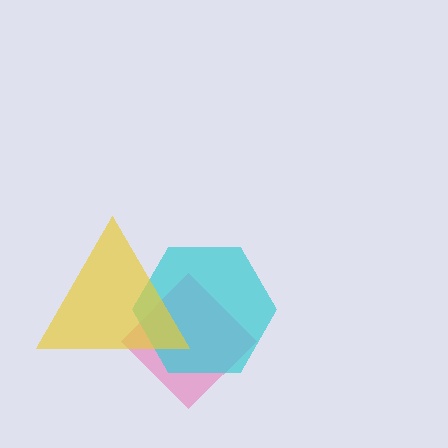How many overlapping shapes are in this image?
There are 3 overlapping shapes in the image.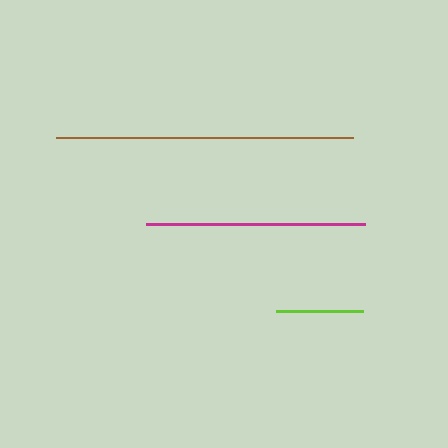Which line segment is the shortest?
The lime line is the shortest at approximately 87 pixels.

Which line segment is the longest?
The brown line is the longest at approximately 297 pixels.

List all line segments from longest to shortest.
From longest to shortest: brown, magenta, lime.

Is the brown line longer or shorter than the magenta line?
The brown line is longer than the magenta line.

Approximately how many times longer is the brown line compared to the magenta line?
The brown line is approximately 1.4 times the length of the magenta line.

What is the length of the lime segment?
The lime segment is approximately 87 pixels long.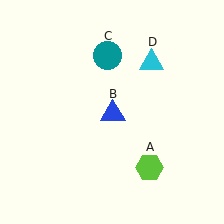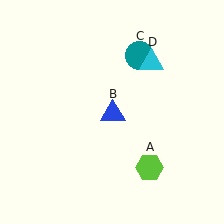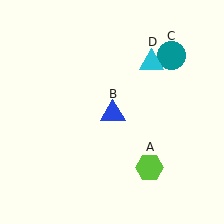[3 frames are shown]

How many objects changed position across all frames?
1 object changed position: teal circle (object C).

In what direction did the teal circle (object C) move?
The teal circle (object C) moved right.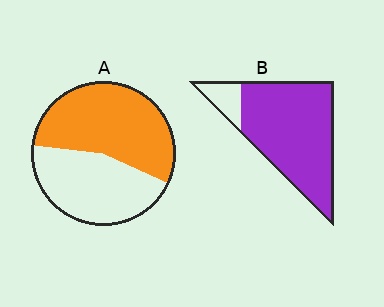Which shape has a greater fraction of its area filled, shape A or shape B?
Shape B.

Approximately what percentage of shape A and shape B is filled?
A is approximately 55% and B is approximately 85%.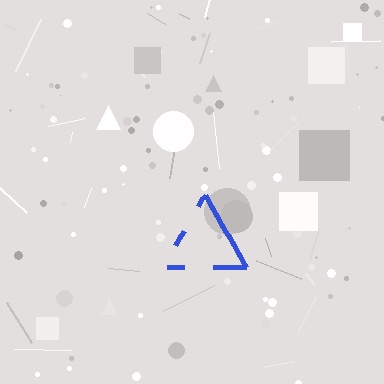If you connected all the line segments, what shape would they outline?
They would outline a triangle.